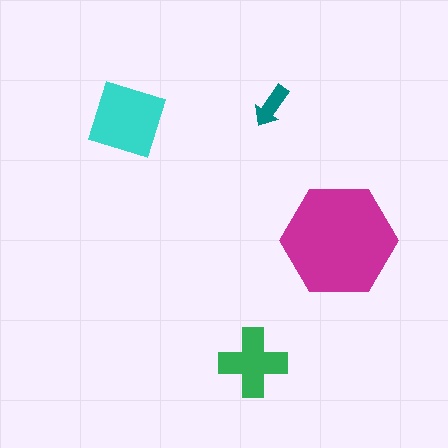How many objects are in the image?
There are 4 objects in the image.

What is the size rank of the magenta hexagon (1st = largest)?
1st.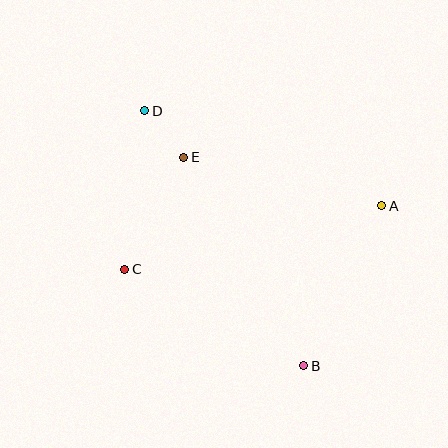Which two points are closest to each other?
Points D and E are closest to each other.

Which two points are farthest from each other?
Points B and D are farthest from each other.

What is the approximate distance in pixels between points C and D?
The distance between C and D is approximately 159 pixels.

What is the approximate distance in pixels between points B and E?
The distance between B and E is approximately 241 pixels.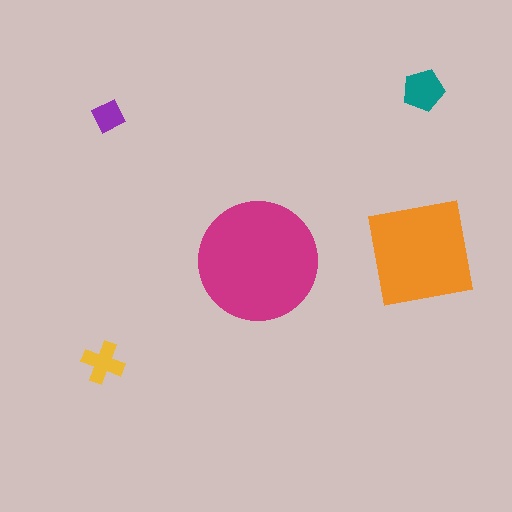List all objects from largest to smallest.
The magenta circle, the orange square, the teal pentagon, the yellow cross, the purple square.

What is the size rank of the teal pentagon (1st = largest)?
3rd.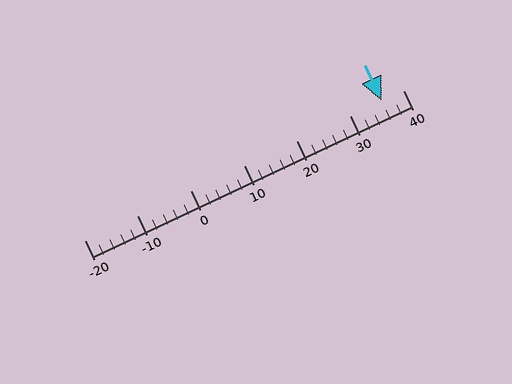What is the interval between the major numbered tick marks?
The major tick marks are spaced 10 units apart.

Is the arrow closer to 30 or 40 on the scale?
The arrow is closer to 40.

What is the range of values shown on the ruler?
The ruler shows values from -20 to 40.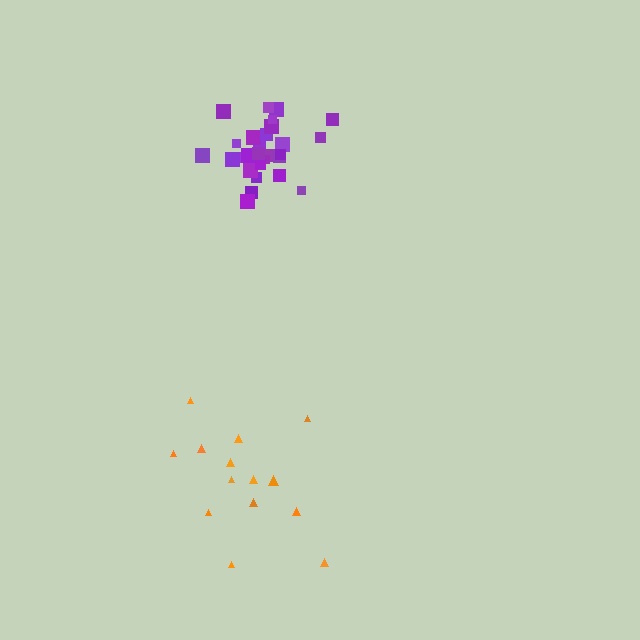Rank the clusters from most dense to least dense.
purple, orange.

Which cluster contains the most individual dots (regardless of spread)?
Purple (31).